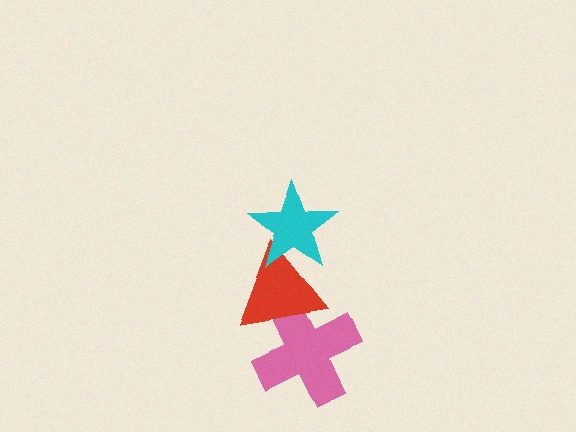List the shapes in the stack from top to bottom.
From top to bottom: the cyan star, the red triangle, the pink cross.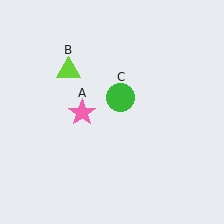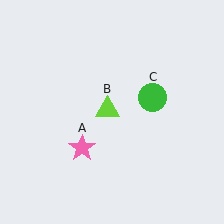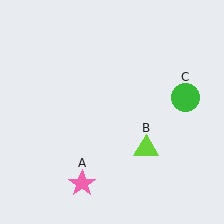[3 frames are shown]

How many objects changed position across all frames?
3 objects changed position: pink star (object A), lime triangle (object B), green circle (object C).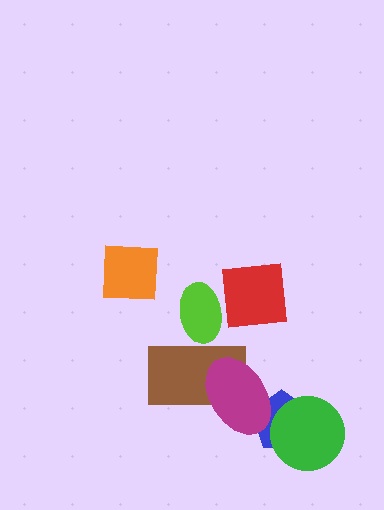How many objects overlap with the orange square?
0 objects overlap with the orange square.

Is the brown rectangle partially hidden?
Yes, it is partially covered by another shape.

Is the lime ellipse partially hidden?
Yes, it is partially covered by another shape.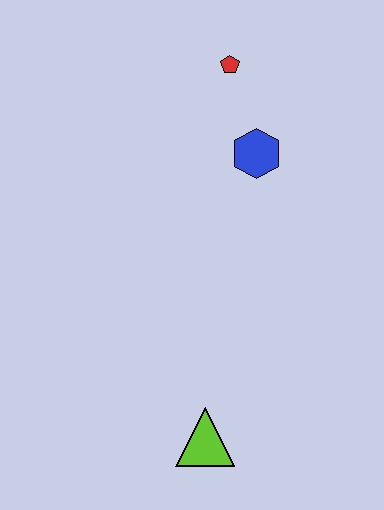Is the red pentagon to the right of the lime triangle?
Yes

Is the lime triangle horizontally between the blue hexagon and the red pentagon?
No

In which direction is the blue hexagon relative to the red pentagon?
The blue hexagon is below the red pentagon.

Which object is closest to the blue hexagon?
The red pentagon is closest to the blue hexagon.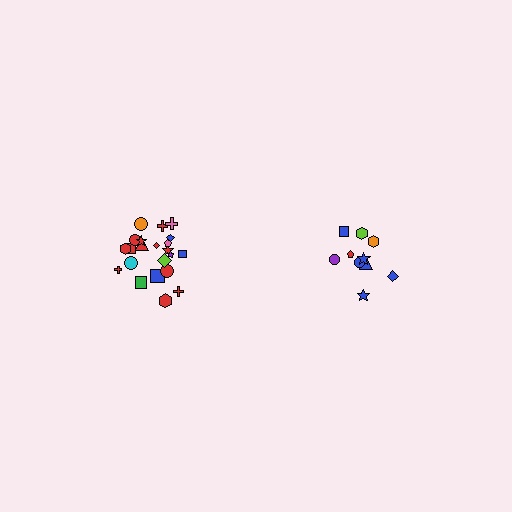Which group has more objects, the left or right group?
The left group.